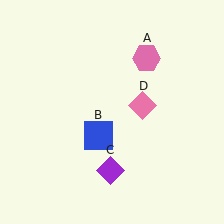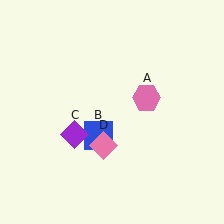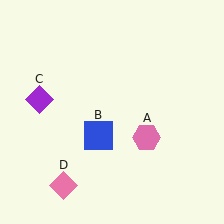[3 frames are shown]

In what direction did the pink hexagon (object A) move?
The pink hexagon (object A) moved down.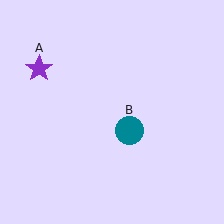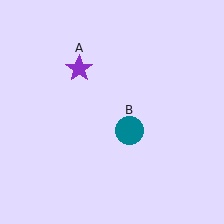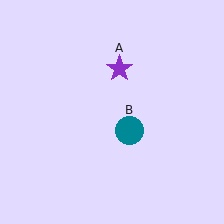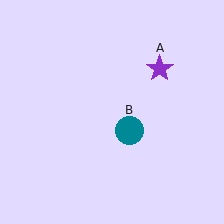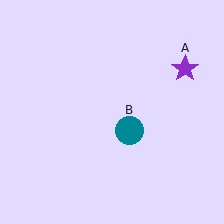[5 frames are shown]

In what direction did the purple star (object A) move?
The purple star (object A) moved right.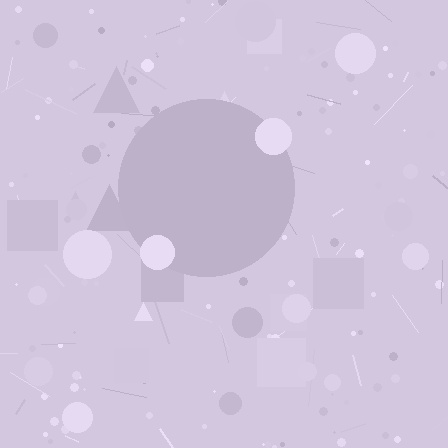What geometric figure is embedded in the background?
A circle is embedded in the background.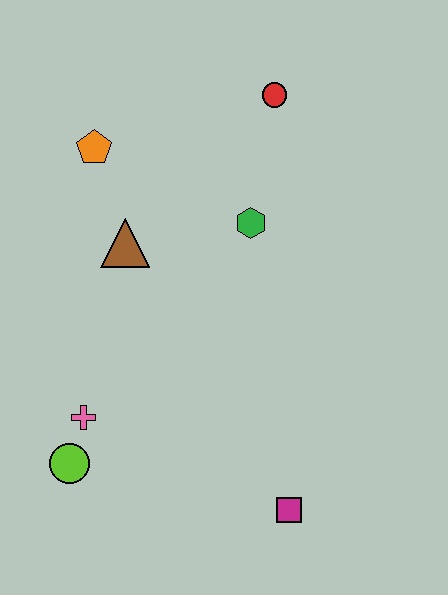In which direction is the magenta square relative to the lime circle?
The magenta square is to the right of the lime circle.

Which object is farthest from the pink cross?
The red circle is farthest from the pink cross.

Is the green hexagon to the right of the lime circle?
Yes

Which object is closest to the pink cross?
The lime circle is closest to the pink cross.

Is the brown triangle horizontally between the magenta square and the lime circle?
Yes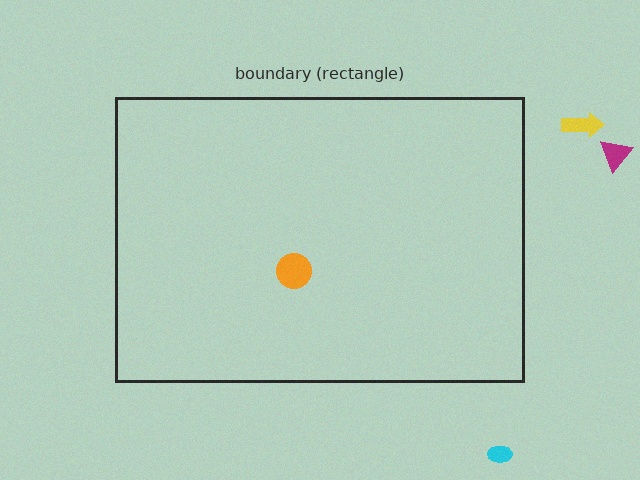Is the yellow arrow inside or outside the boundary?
Outside.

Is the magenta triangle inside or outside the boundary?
Outside.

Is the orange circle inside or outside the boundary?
Inside.